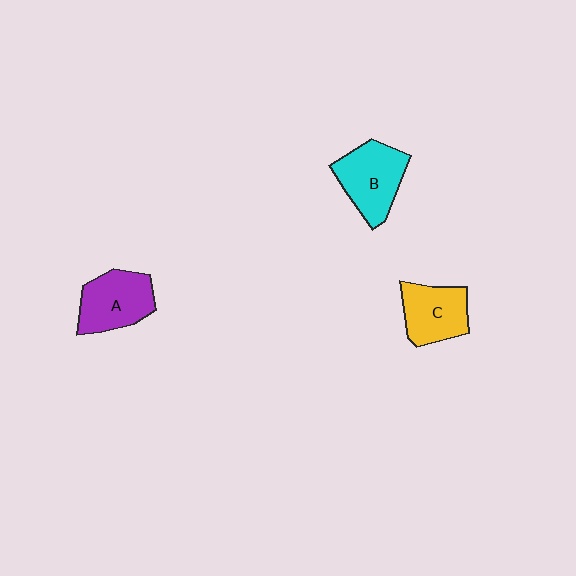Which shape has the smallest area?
Shape C (yellow).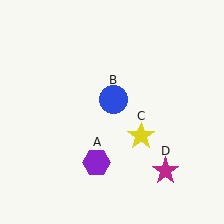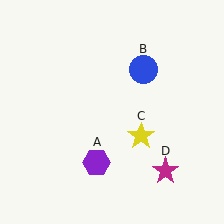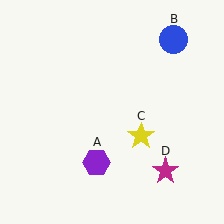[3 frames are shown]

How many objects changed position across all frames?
1 object changed position: blue circle (object B).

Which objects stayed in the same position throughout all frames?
Purple hexagon (object A) and yellow star (object C) and magenta star (object D) remained stationary.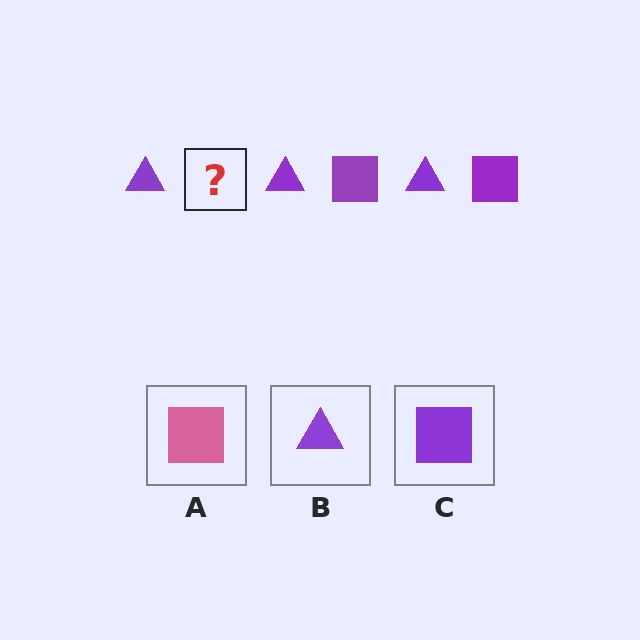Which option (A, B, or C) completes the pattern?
C.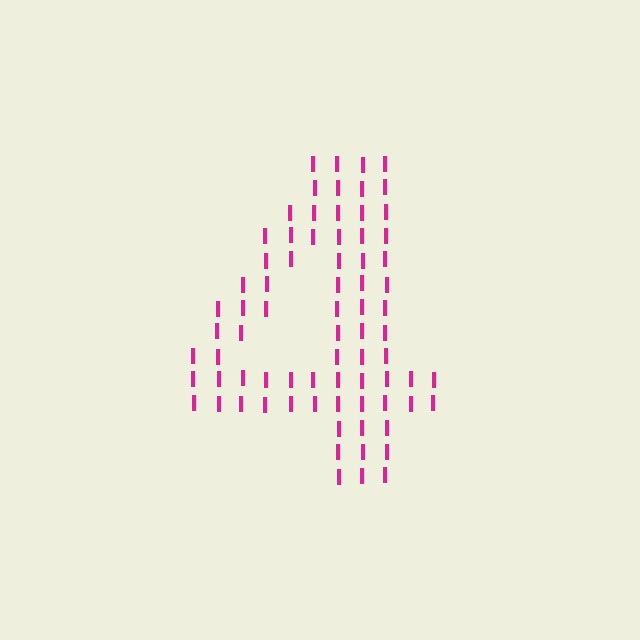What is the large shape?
The large shape is the digit 4.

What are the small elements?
The small elements are letter I's.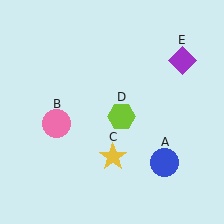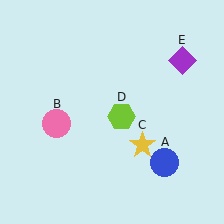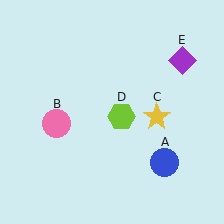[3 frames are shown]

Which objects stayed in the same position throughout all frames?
Blue circle (object A) and pink circle (object B) and lime hexagon (object D) and purple diamond (object E) remained stationary.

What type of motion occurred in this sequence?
The yellow star (object C) rotated counterclockwise around the center of the scene.